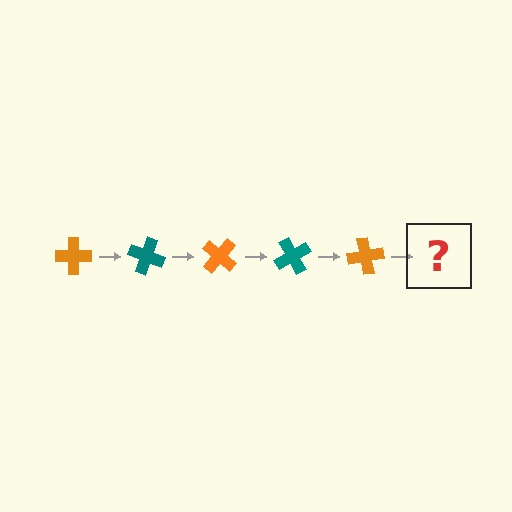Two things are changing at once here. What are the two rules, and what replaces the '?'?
The two rules are that it rotates 20 degrees each step and the color cycles through orange and teal. The '?' should be a teal cross, rotated 100 degrees from the start.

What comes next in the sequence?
The next element should be a teal cross, rotated 100 degrees from the start.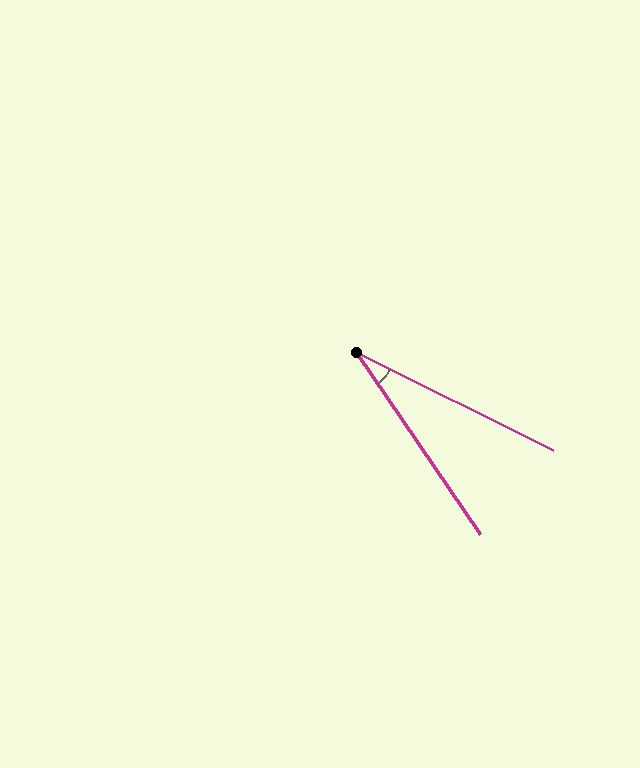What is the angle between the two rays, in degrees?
Approximately 29 degrees.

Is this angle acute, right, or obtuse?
It is acute.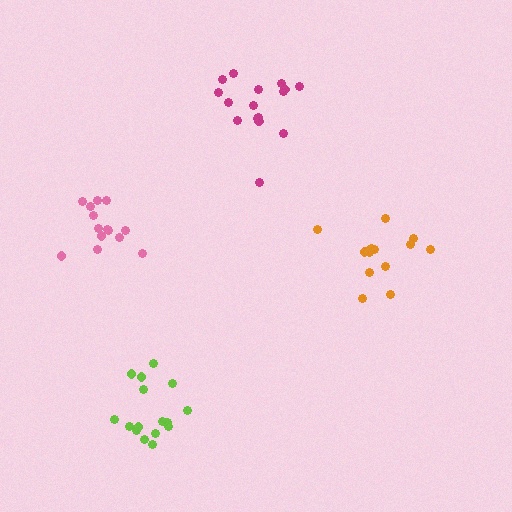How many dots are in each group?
Group 1: 16 dots, Group 2: 14 dots, Group 3: 16 dots, Group 4: 14 dots (60 total).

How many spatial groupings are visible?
There are 4 spatial groupings.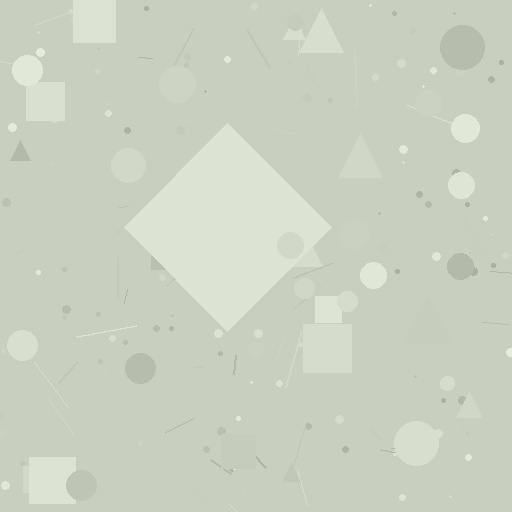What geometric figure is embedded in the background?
A diamond is embedded in the background.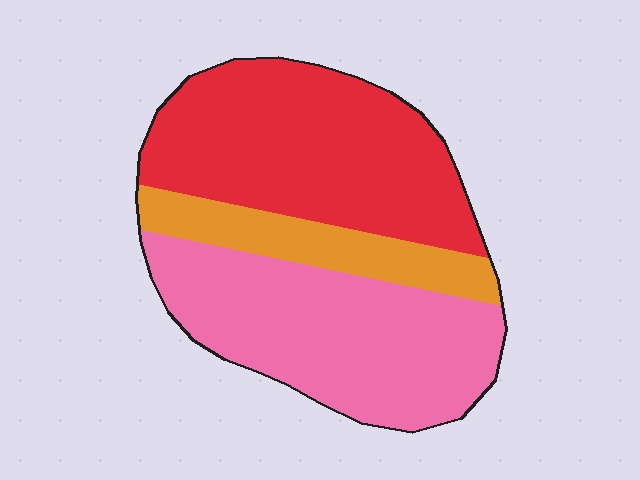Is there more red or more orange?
Red.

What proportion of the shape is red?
Red covers roughly 45% of the shape.